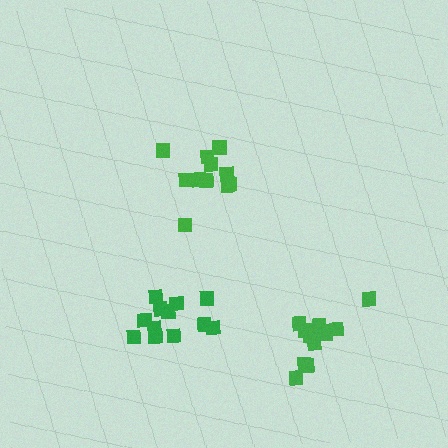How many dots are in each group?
Group 1: 11 dots, Group 2: 12 dots, Group 3: 12 dots (35 total).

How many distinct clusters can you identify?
There are 3 distinct clusters.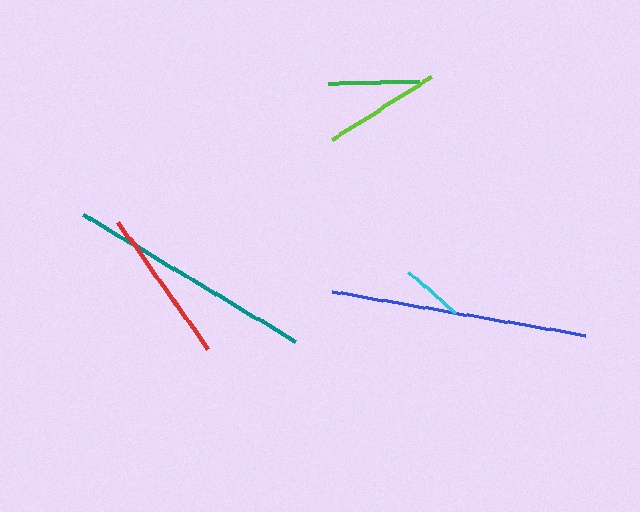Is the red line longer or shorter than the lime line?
The red line is longer than the lime line.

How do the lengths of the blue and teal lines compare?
The blue and teal lines are approximately the same length.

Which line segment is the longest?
The blue line is the longest at approximately 256 pixels.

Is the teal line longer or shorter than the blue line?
The blue line is longer than the teal line.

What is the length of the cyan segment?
The cyan segment is approximately 62 pixels long.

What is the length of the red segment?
The red segment is approximately 156 pixels long.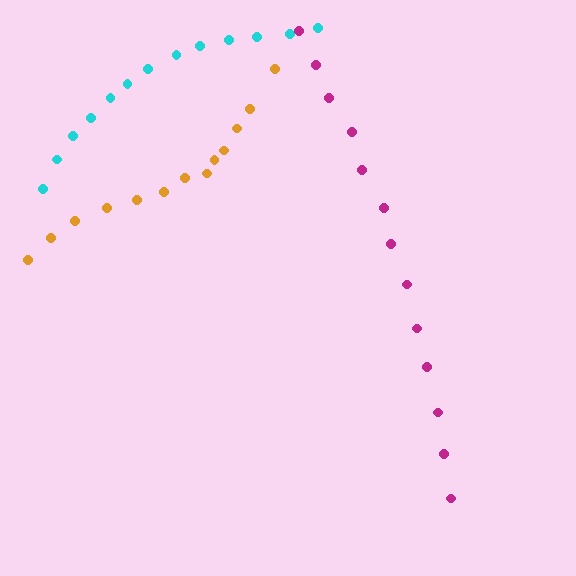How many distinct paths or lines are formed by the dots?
There are 3 distinct paths.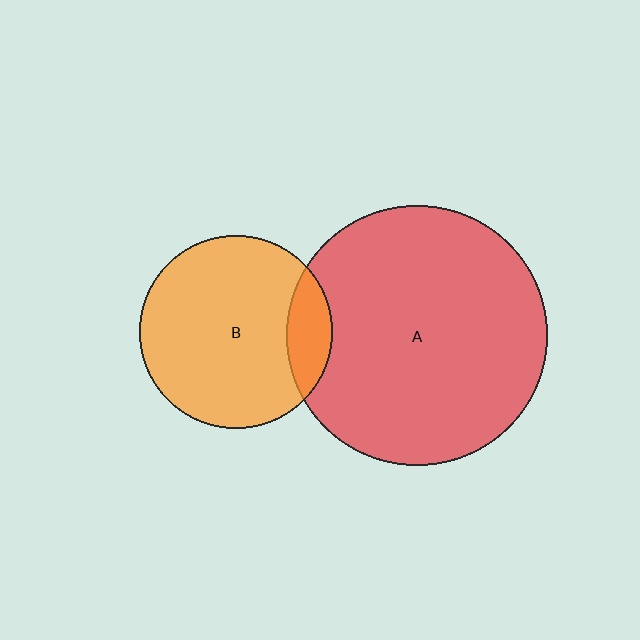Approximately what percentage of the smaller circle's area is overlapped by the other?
Approximately 15%.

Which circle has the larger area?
Circle A (red).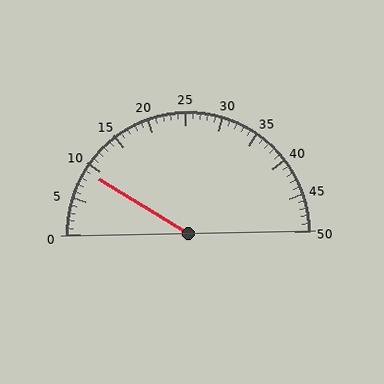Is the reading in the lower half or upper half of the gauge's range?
The reading is in the lower half of the range (0 to 50).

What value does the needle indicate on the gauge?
The needle indicates approximately 9.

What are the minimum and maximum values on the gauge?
The gauge ranges from 0 to 50.